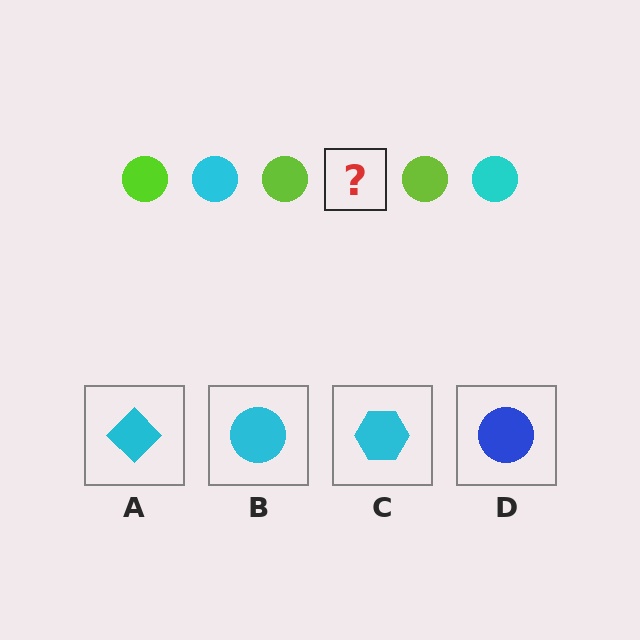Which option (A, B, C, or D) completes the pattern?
B.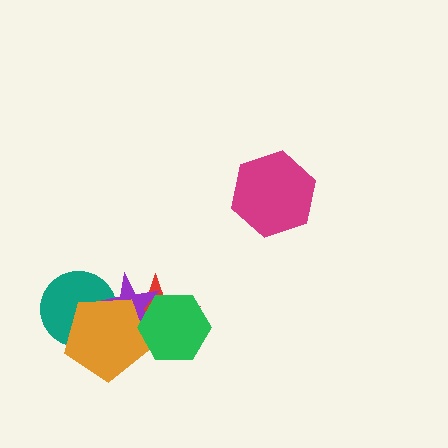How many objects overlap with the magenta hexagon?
0 objects overlap with the magenta hexagon.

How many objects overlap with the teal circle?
2 objects overlap with the teal circle.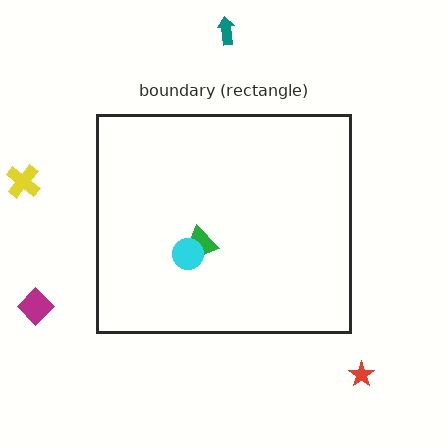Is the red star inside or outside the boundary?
Outside.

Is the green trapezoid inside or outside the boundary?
Inside.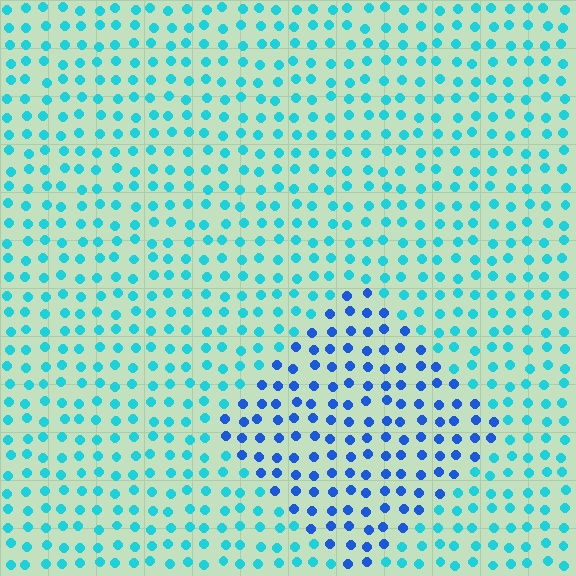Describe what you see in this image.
The image is filled with small cyan elements in a uniform arrangement. A diamond-shaped region is visible where the elements are tinted to a slightly different hue, forming a subtle color boundary.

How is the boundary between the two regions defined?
The boundary is defined purely by a slight shift in hue (about 38 degrees). Spacing, size, and orientation are identical on both sides.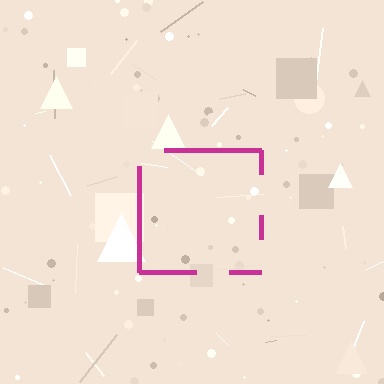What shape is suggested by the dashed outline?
The dashed outline suggests a square.